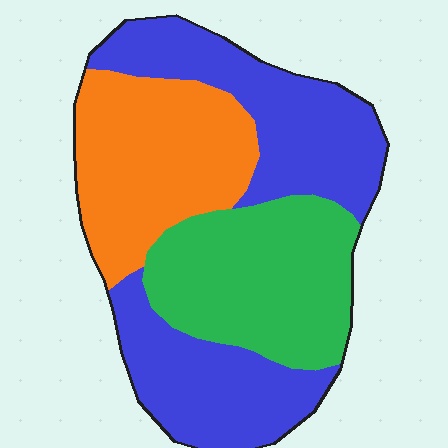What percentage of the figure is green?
Green takes up about one quarter (1/4) of the figure.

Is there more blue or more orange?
Blue.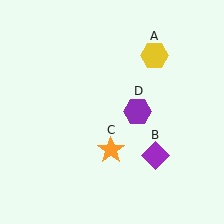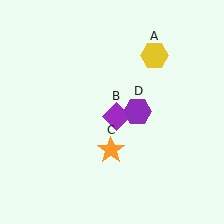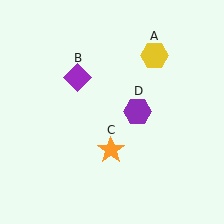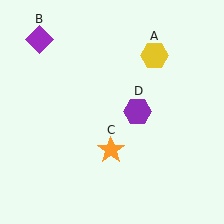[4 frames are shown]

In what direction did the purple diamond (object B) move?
The purple diamond (object B) moved up and to the left.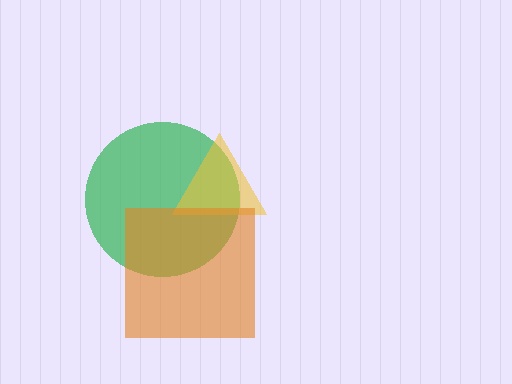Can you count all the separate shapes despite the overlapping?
Yes, there are 3 separate shapes.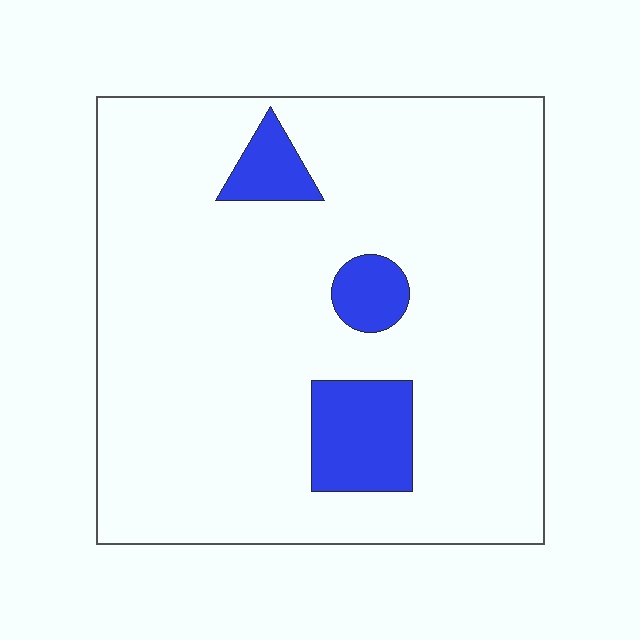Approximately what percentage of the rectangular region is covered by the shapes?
Approximately 10%.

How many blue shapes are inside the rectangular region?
3.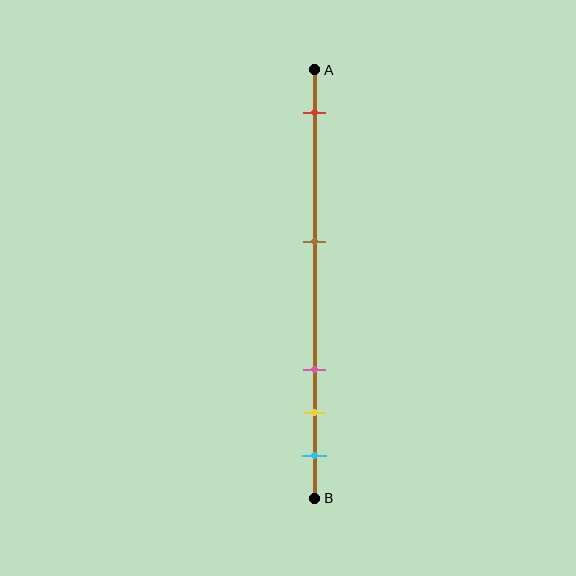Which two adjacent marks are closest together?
The yellow and cyan marks are the closest adjacent pair.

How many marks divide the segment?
There are 5 marks dividing the segment.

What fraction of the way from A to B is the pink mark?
The pink mark is approximately 70% (0.7) of the way from A to B.